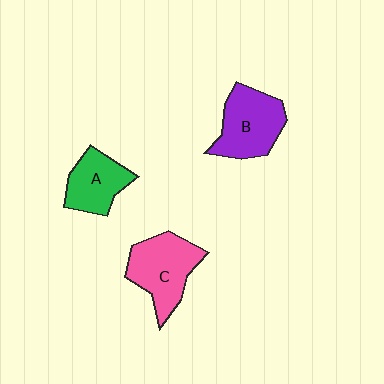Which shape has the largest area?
Shape C (pink).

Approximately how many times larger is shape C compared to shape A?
Approximately 1.3 times.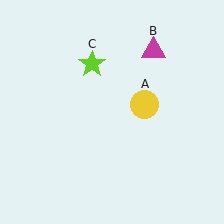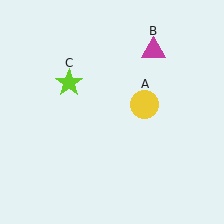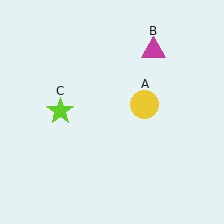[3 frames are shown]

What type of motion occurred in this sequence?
The lime star (object C) rotated counterclockwise around the center of the scene.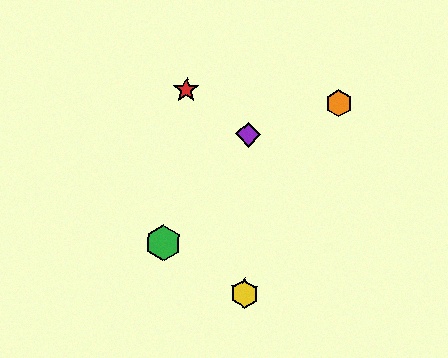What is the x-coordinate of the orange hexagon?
The orange hexagon is at x≈339.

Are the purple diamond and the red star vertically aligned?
No, the purple diamond is at x≈249 and the red star is at x≈186.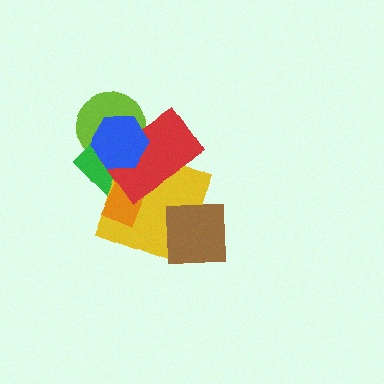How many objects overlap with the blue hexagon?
3 objects overlap with the blue hexagon.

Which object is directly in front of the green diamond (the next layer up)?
The yellow square is directly in front of the green diamond.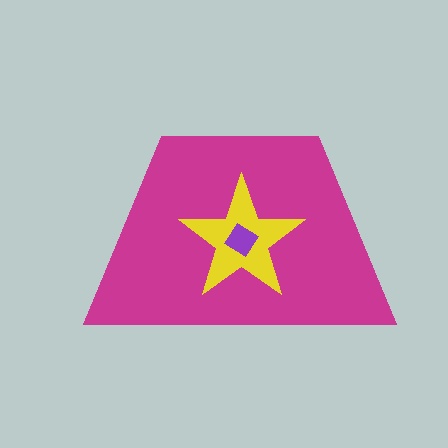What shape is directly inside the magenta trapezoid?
The yellow star.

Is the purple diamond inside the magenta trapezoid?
Yes.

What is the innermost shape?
The purple diamond.